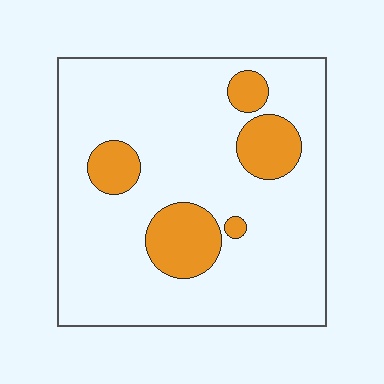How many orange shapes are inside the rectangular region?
5.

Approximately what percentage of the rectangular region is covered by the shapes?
Approximately 15%.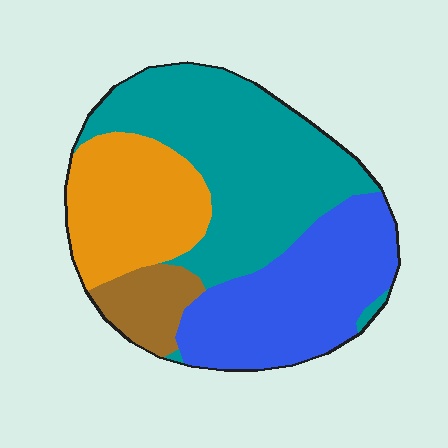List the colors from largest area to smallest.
From largest to smallest: teal, blue, orange, brown.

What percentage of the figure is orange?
Orange covers 22% of the figure.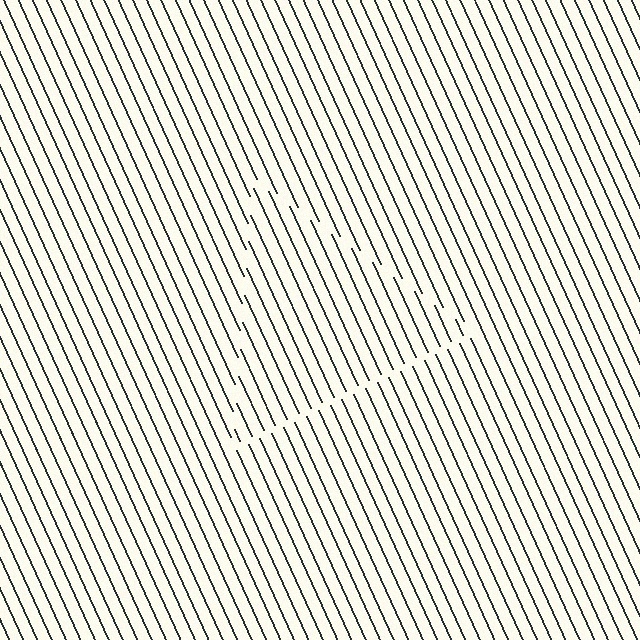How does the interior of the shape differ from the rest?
The interior of the shape contains the same grating, shifted by half a period — the contour is defined by the phase discontinuity where line-ends from the inner and outer gratings abut.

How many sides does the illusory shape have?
3 sides — the line-ends trace a triangle.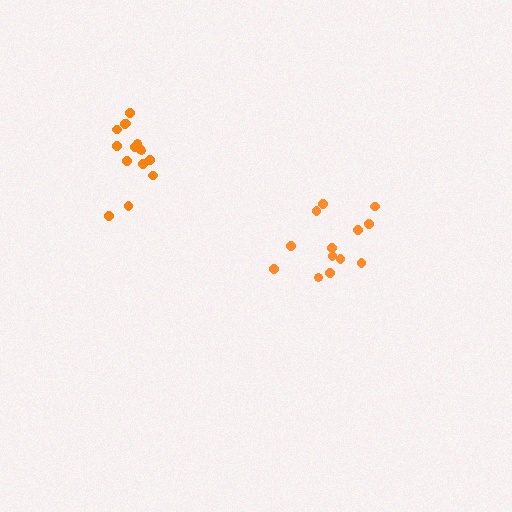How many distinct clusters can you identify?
There are 2 distinct clusters.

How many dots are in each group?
Group 1: 13 dots, Group 2: 15 dots (28 total).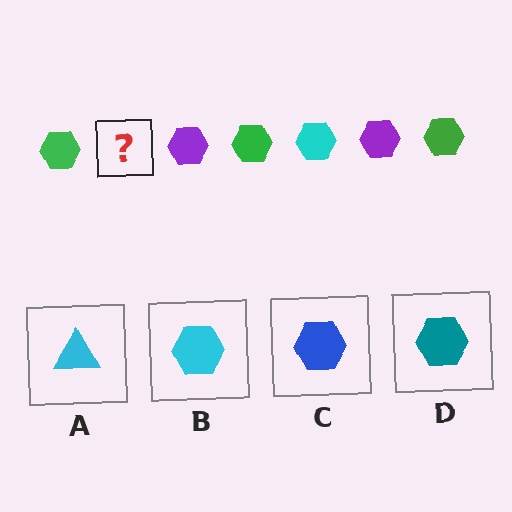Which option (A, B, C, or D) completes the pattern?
B.